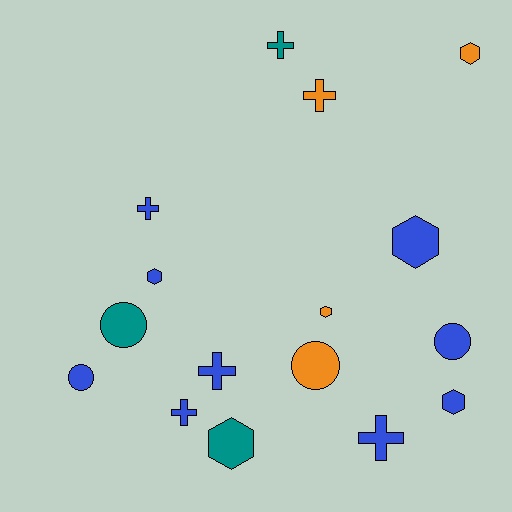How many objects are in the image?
There are 16 objects.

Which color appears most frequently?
Blue, with 9 objects.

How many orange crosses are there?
There is 1 orange cross.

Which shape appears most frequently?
Cross, with 6 objects.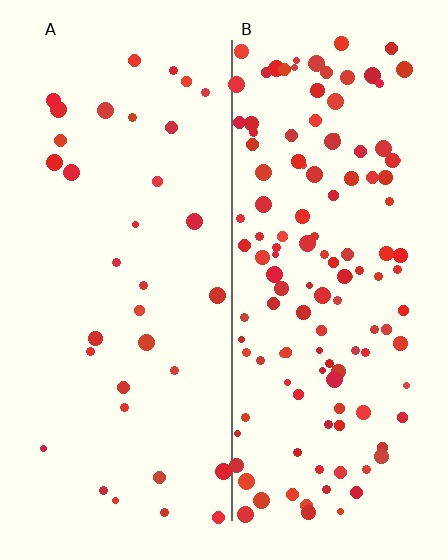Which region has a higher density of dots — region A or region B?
B (the right).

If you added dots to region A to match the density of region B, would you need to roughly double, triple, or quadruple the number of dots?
Approximately quadruple.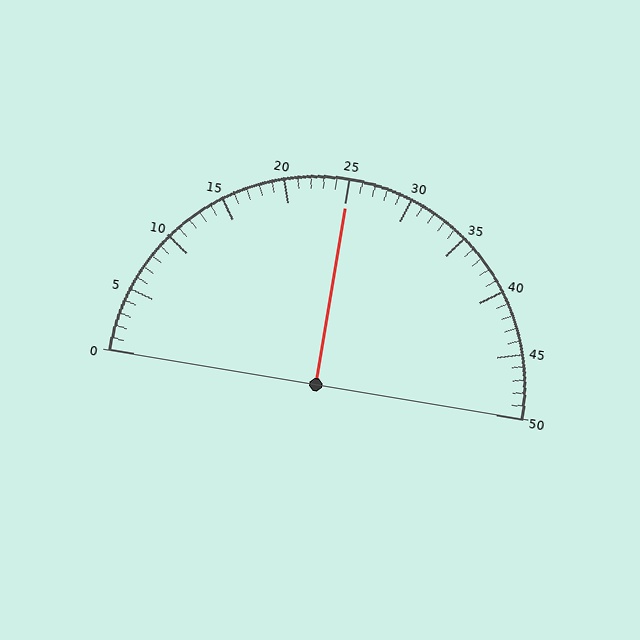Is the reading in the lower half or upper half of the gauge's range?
The reading is in the upper half of the range (0 to 50).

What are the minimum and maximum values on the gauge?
The gauge ranges from 0 to 50.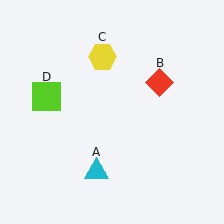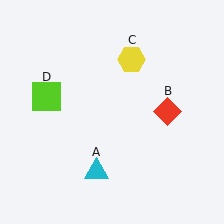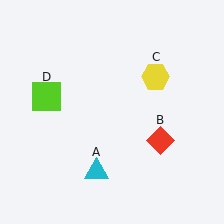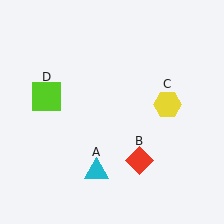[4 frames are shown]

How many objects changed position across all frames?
2 objects changed position: red diamond (object B), yellow hexagon (object C).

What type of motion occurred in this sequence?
The red diamond (object B), yellow hexagon (object C) rotated clockwise around the center of the scene.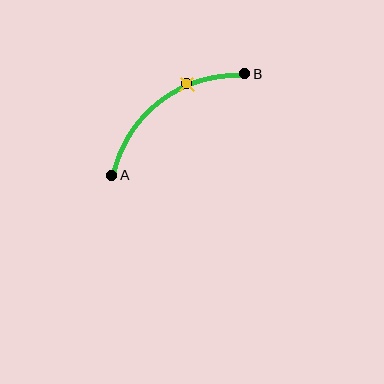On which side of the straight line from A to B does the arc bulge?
The arc bulges above and to the left of the straight line connecting A and B.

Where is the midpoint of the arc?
The arc midpoint is the point on the curve farthest from the straight line joining A and B. It sits above and to the left of that line.